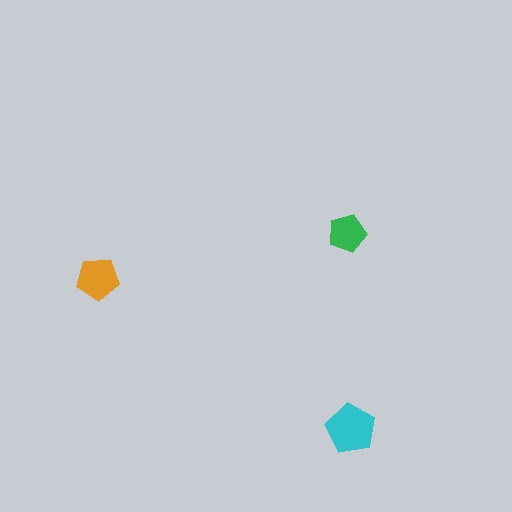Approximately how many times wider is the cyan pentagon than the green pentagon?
About 1.5 times wider.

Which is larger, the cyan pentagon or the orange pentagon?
The cyan one.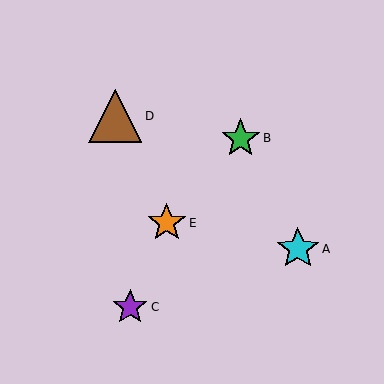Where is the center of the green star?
The center of the green star is at (241, 138).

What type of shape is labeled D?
Shape D is a brown triangle.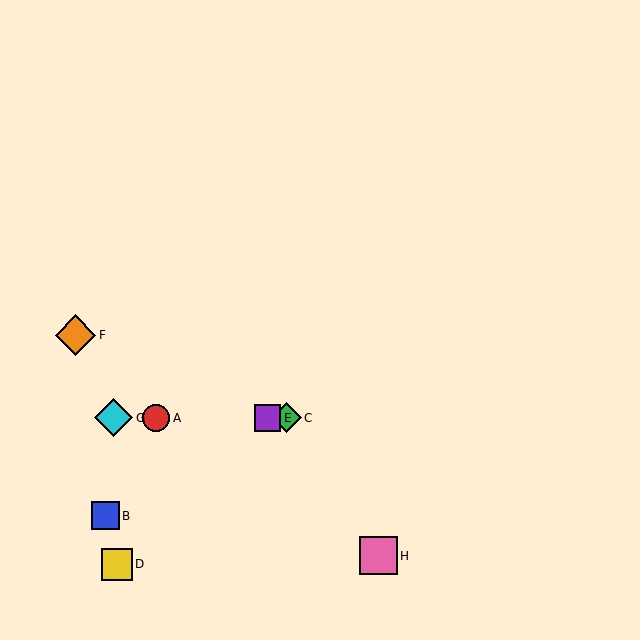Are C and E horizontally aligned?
Yes, both are at y≈418.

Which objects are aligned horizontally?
Objects A, C, E, G are aligned horizontally.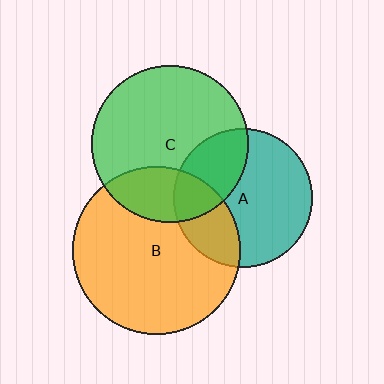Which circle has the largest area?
Circle B (orange).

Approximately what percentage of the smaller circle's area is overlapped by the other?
Approximately 25%.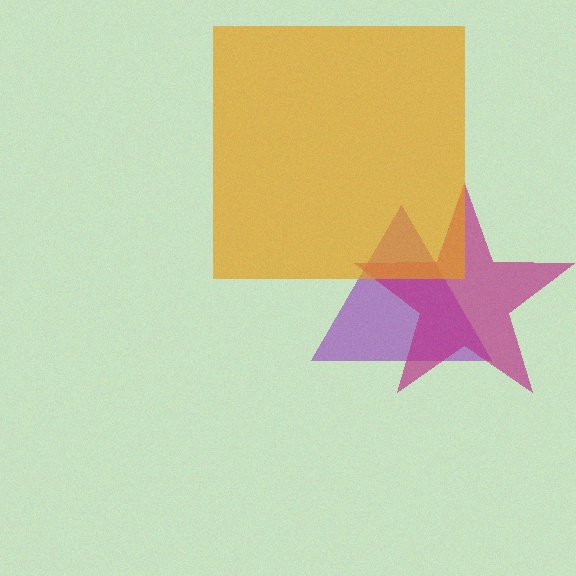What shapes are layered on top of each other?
The layered shapes are: a purple triangle, a magenta star, an orange square.